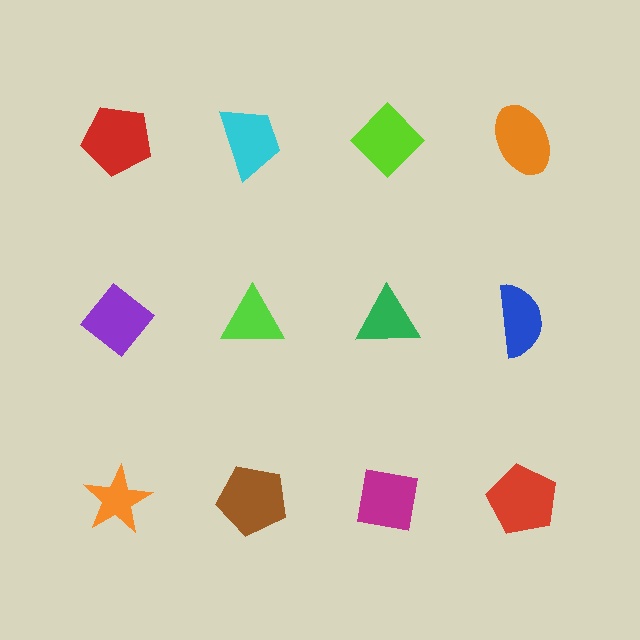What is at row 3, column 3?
A magenta square.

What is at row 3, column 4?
A red pentagon.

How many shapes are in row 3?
4 shapes.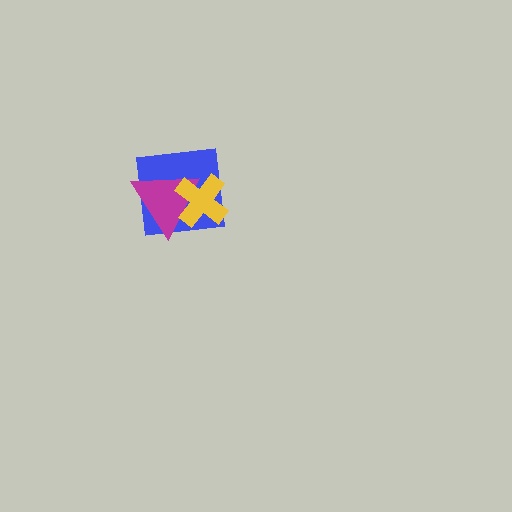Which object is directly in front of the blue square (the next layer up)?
The magenta triangle is directly in front of the blue square.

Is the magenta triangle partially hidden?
Yes, it is partially covered by another shape.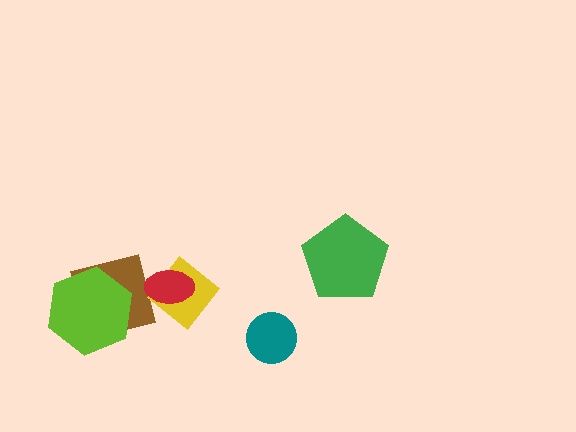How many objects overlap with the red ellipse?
1 object overlaps with the red ellipse.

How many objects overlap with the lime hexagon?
1 object overlaps with the lime hexagon.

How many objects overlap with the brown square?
1 object overlaps with the brown square.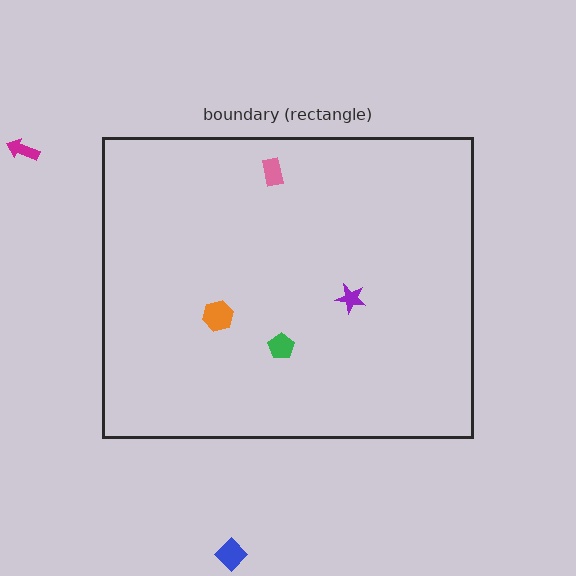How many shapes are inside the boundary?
4 inside, 2 outside.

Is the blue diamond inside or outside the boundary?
Outside.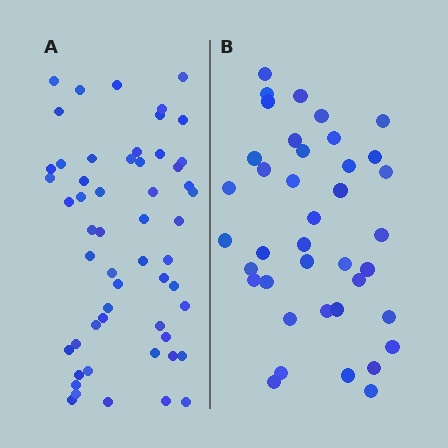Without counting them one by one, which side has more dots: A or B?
Region A (the left region) has more dots.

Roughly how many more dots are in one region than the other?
Region A has approximately 15 more dots than region B.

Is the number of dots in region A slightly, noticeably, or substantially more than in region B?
Region A has noticeably more, but not dramatically so. The ratio is roughly 1.4 to 1.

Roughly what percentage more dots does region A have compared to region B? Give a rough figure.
About 40% more.